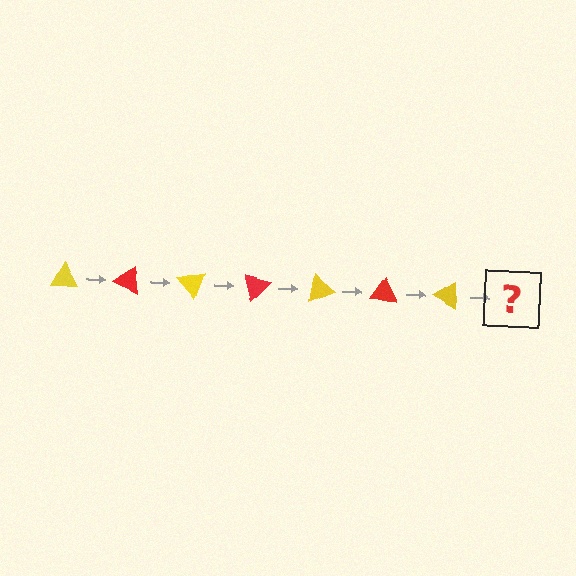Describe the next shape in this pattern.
It should be a red triangle, rotated 175 degrees from the start.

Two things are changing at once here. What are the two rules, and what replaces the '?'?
The two rules are that it rotates 25 degrees each step and the color cycles through yellow and red. The '?' should be a red triangle, rotated 175 degrees from the start.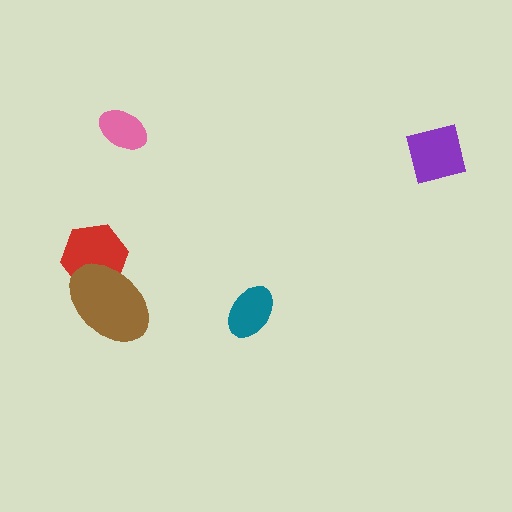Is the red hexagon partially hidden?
Yes, it is partially covered by another shape.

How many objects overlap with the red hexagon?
1 object overlaps with the red hexagon.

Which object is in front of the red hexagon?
The brown ellipse is in front of the red hexagon.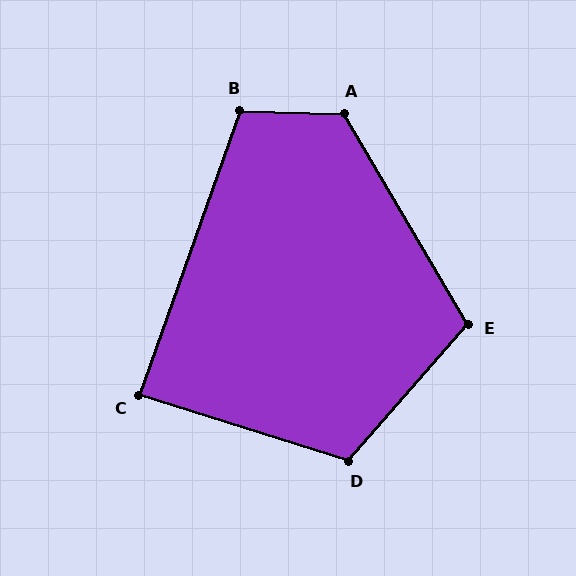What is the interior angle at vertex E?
Approximately 109 degrees (obtuse).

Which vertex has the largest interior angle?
A, at approximately 122 degrees.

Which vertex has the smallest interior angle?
C, at approximately 88 degrees.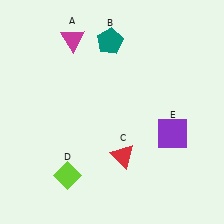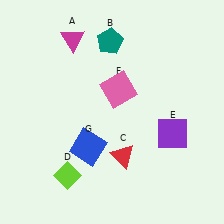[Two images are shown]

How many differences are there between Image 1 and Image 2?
There are 2 differences between the two images.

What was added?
A pink square (F), a blue square (G) were added in Image 2.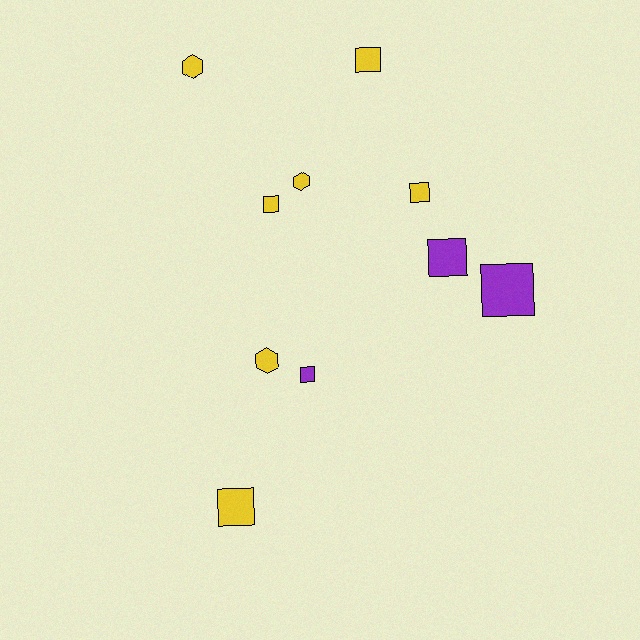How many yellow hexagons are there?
There are 3 yellow hexagons.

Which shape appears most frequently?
Square, with 7 objects.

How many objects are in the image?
There are 10 objects.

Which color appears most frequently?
Yellow, with 7 objects.